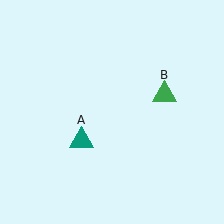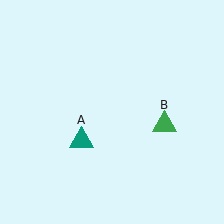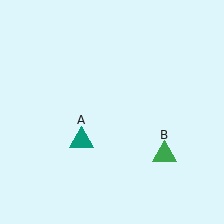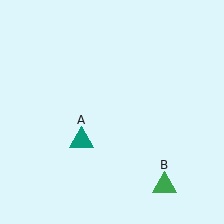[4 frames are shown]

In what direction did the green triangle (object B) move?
The green triangle (object B) moved down.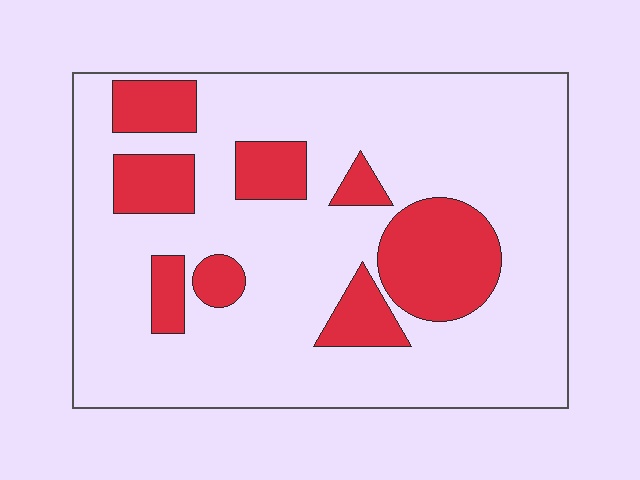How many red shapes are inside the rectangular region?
8.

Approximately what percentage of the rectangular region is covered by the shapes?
Approximately 20%.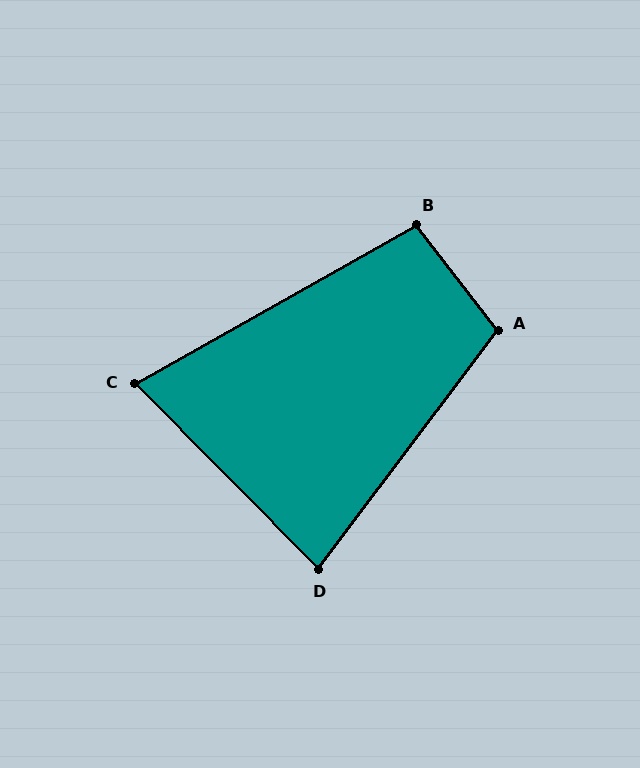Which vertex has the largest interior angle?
A, at approximately 105 degrees.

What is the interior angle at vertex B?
Approximately 98 degrees (obtuse).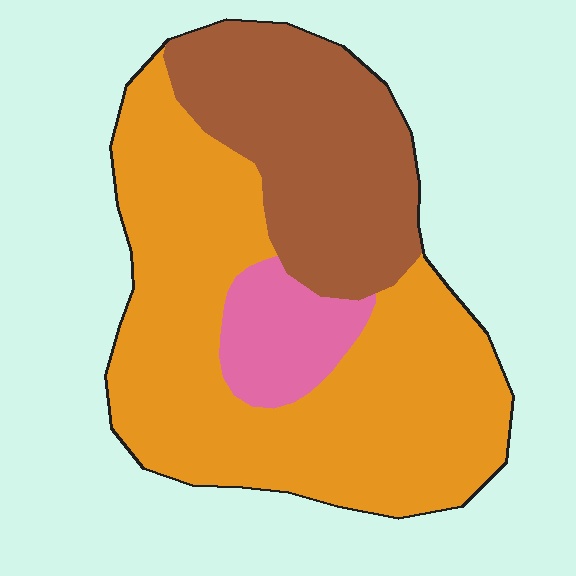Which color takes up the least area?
Pink, at roughly 10%.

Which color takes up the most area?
Orange, at roughly 60%.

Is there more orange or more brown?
Orange.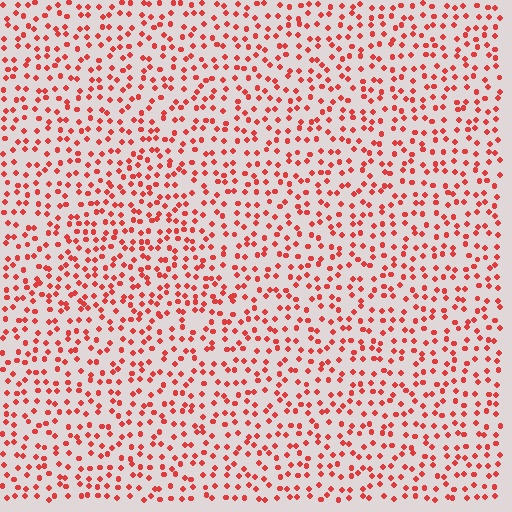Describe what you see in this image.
The image contains small red elements arranged at two different densities. A triangle-shaped region is visible where the elements are more densely packed than the surrounding area.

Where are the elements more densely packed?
The elements are more densely packed inside the triangle boundary.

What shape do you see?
I see a triangle.